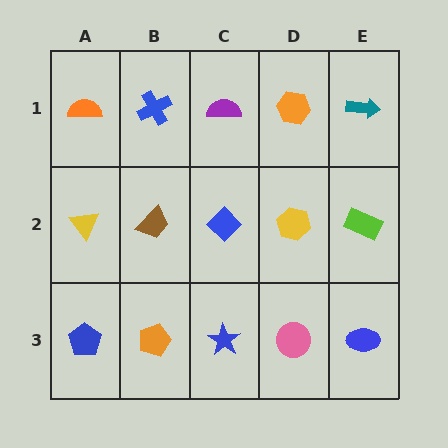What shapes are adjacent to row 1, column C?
A blue diamond (row 2, column C), a blue cross (row 1, column B), an orange hexagon (row 1, column D).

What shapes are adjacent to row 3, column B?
A brown trapezoid (row 2, column B), a blue pentagon (row 3, column A), a blue star (row 3, column C).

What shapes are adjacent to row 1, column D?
A yellow hexagon (row 2, column D), a purple semicircle (row 1, column C), a teal arrow (row 1, column E).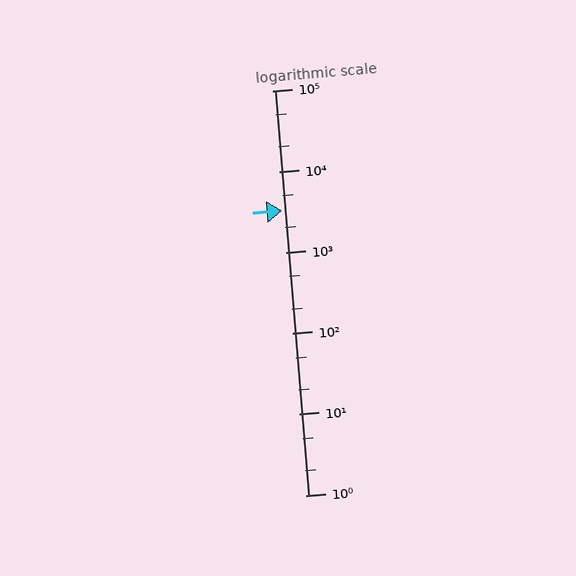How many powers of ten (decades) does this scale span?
The scale spans 5 decades, from 1 to 100000.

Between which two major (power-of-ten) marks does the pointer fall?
The pointer is between 1000 and 10000.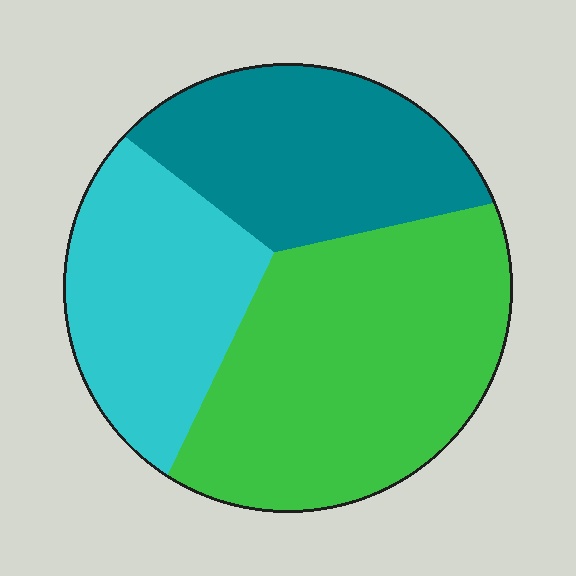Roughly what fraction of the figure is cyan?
Cyan covers 27% of the figure.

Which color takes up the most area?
Green, at roughly 45%.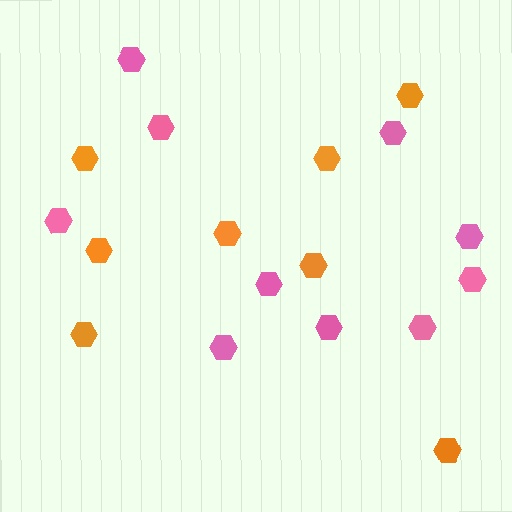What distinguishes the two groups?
There are 2 groups: one group of pink hexagons (10) and one group of orange hexagons (8).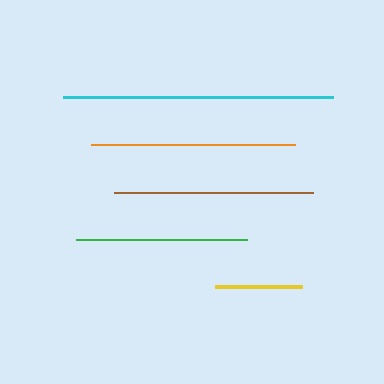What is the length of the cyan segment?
The cyan segment is approximately 270 pixels long.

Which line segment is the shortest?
The yellow line is the shortest at approximately 87 pixels.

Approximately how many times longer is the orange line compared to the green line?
The orange line is approximately 1.2 times the length of the green line.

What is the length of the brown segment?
The brown segment is approximately 199 pixels long.